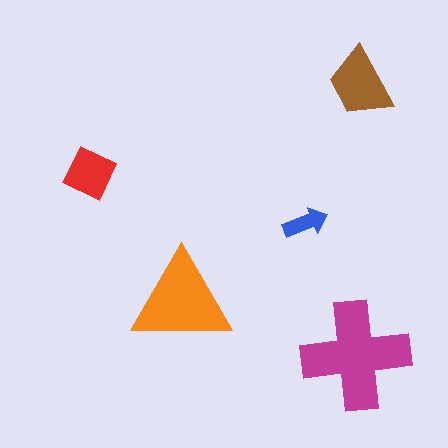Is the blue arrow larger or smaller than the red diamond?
Smaller.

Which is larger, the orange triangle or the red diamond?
The orange triangle.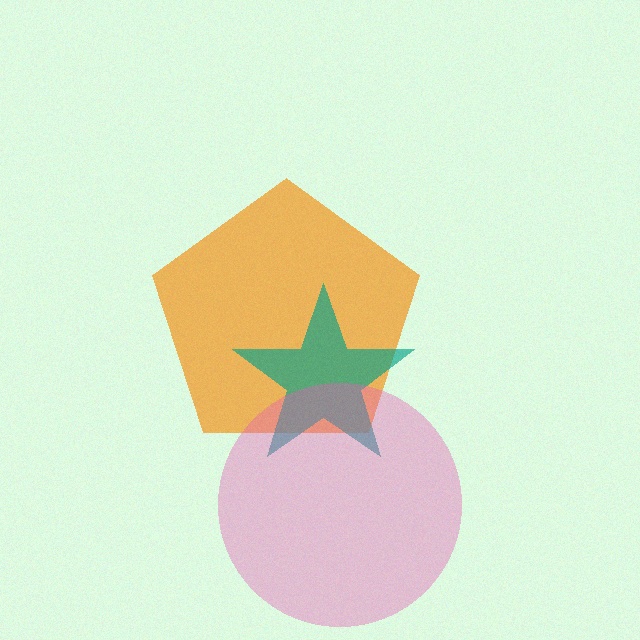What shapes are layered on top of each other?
The layered shapes are: an orange pentagon, a teal star, a pink circle.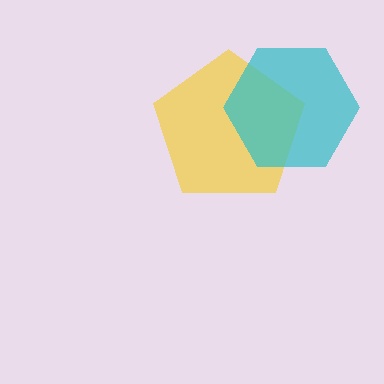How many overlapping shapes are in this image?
There are 2 overlapping shapes in the image.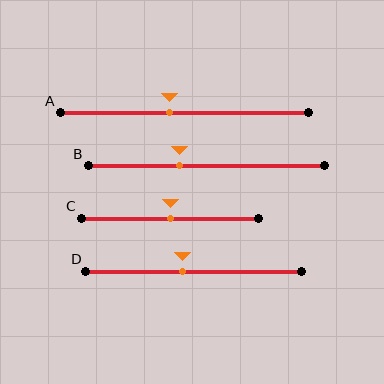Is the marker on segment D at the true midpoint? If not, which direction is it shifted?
No, the marker on segment D is shifted to the left by about 5% of the segment length.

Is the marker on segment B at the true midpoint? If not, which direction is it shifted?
No, the marker on segment B is shifted to the left by about 12% of the segment length.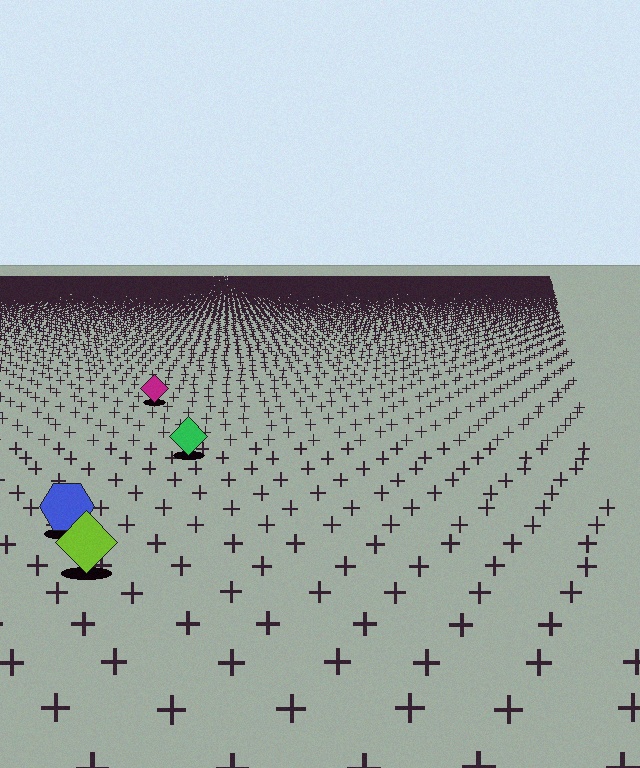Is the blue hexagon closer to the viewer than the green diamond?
Yes. The blue hexagon is closer — you can tell from the texture gradient: the ground texture is coarser near it.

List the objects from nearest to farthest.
From nearest to farthest: the lime diamond, the blue hexagon, the green diamond, the magenta diamond.